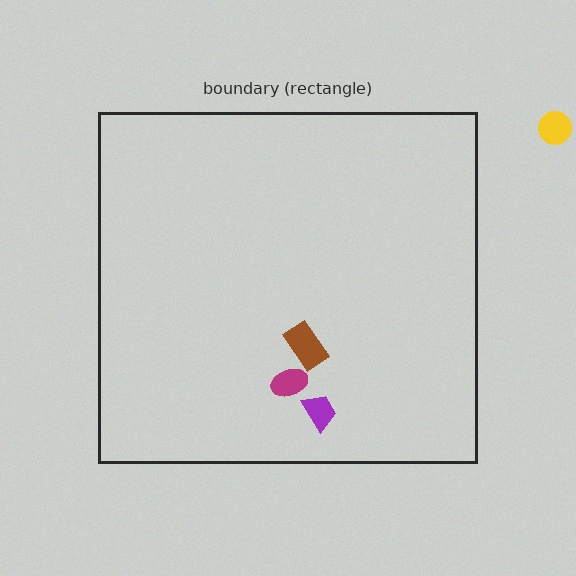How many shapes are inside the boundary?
3 inside, 1 outside.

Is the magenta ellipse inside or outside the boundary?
Inside.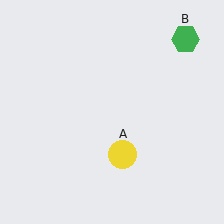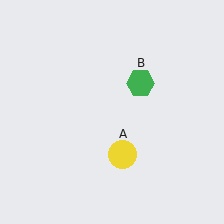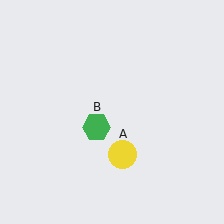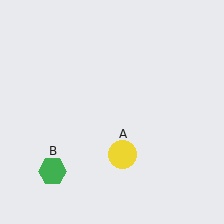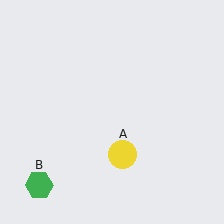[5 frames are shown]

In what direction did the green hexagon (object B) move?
The green hexagon (object B) moved down and to the left.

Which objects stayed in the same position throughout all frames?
Yellow circle (object A) remained stationary.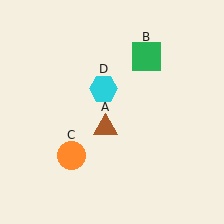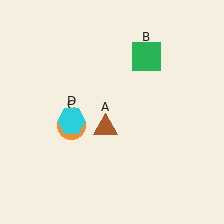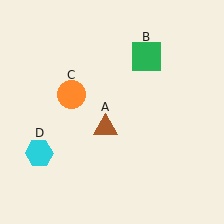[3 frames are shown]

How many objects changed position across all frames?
2 objects changed position: orange circle (object C), cyan hexagon (object D).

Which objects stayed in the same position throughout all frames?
Brown triangle (object A) and green square (object B) remained stationary.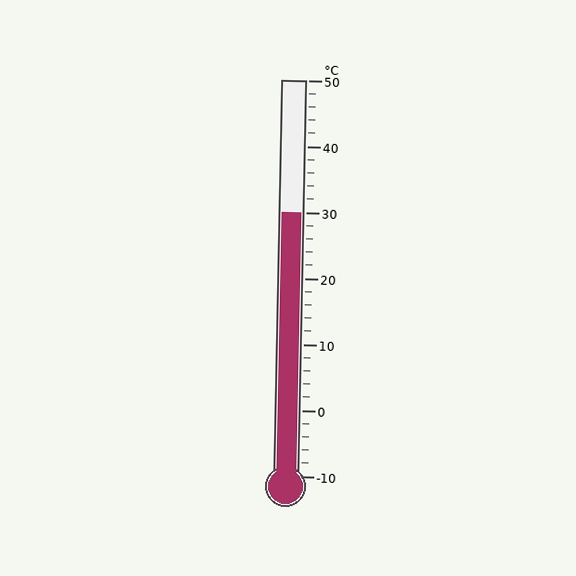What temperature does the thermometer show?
The thermometer shows approximately 30°C.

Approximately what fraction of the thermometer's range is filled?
The thermometer is filled to approximately 65% of its range.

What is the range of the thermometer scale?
The thermometer scale ranges from -10°C to 50°C.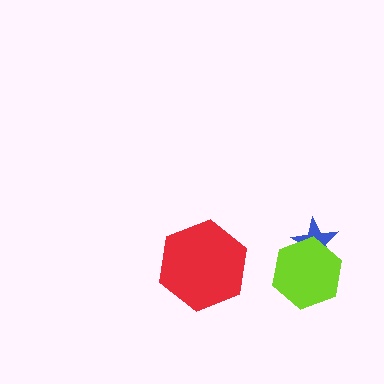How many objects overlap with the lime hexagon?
1 object overlaps with the lime hexagon.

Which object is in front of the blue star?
The lime hexagon is in front of the blue star.